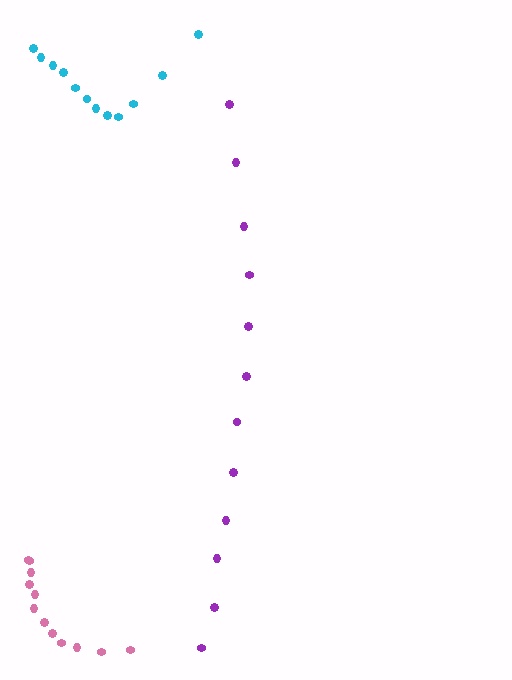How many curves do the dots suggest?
There are 3 distinct paths.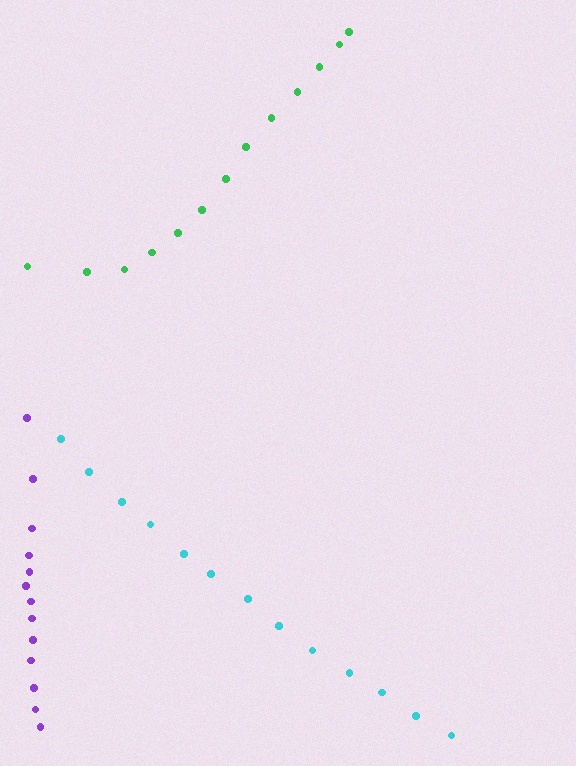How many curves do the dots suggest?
There are 3 distinct paths.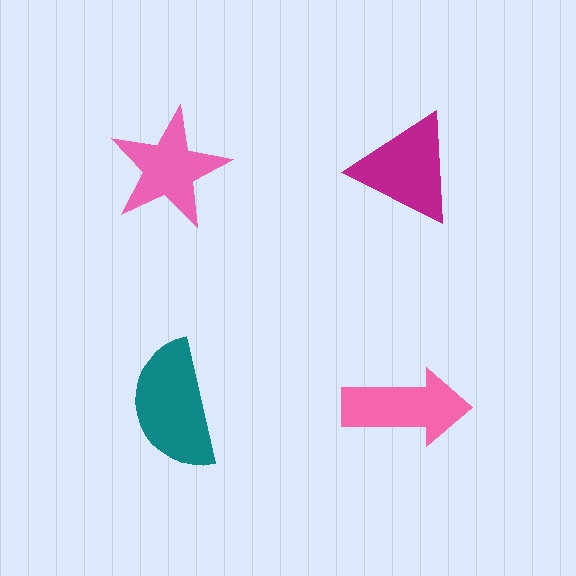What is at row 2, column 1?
A teal semicircle.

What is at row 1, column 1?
A pink star.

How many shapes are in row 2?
2 shapes.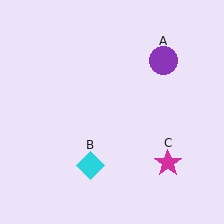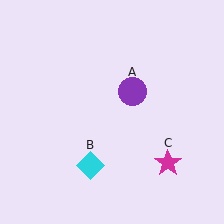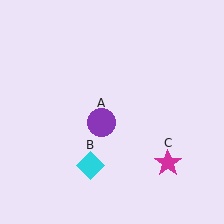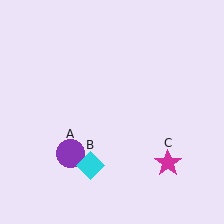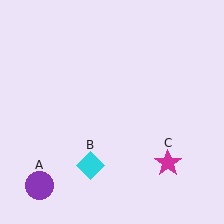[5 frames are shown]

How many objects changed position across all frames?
1 object changed position: purple circle (object A).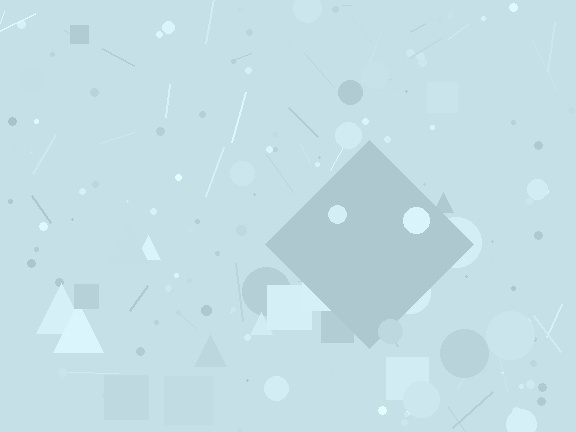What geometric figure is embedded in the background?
A diamond is embedded in the background.